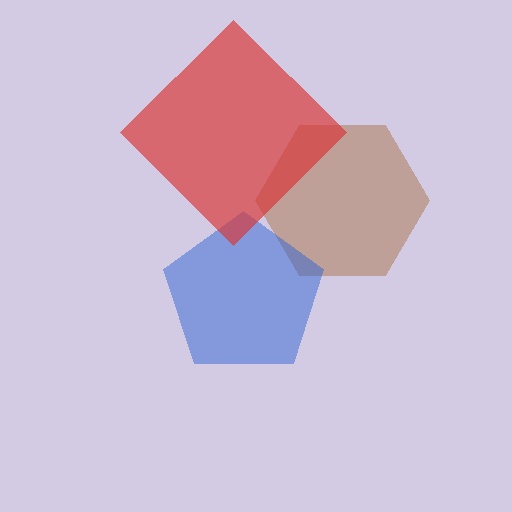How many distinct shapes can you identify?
There are 3 distinct shapes: a brown hexagon, a blue pentagon, a red diamond.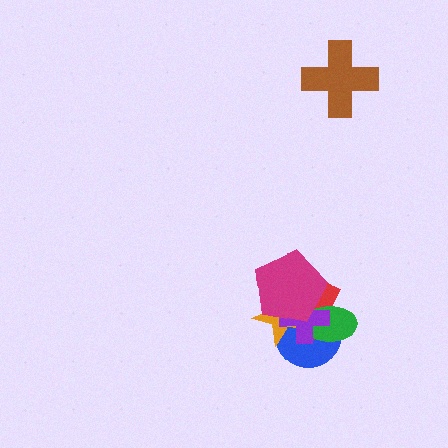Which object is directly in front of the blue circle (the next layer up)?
The red cross is directly in front of the blue circle.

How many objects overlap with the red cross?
5 objects overlap with the red cross.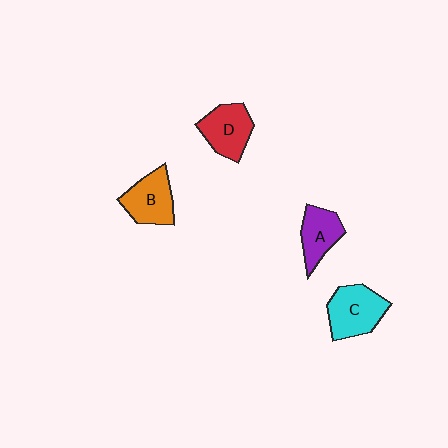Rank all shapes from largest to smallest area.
From largest to smallest: C (cyan), B (orange), D (red), A (purple).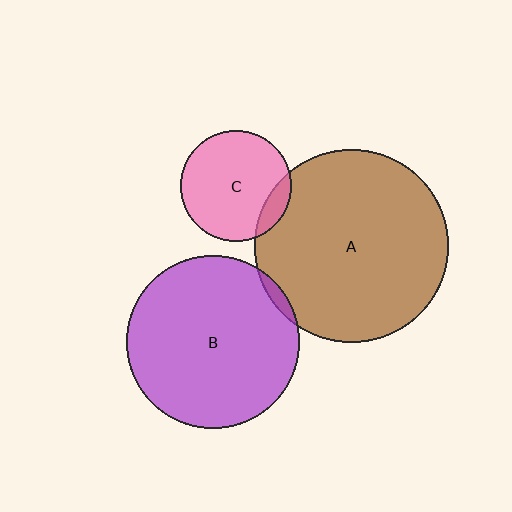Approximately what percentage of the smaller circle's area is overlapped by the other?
Approximately 5%.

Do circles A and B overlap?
Yes.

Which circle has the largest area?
Circle A (brown).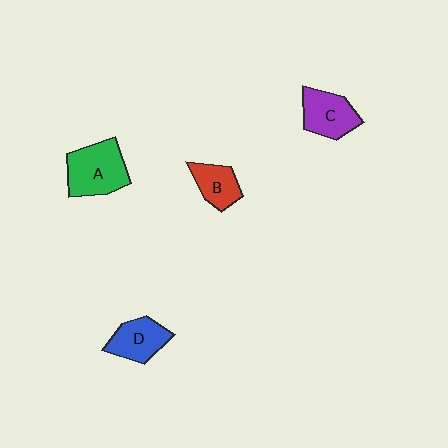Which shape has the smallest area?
Shape B (red).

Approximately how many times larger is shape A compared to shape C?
Approximately 1.3 times.